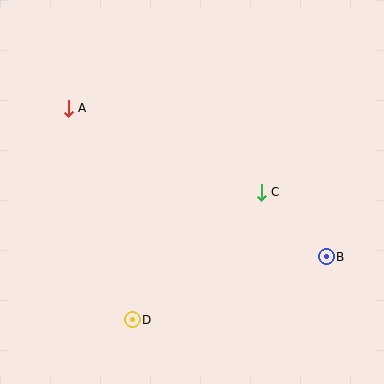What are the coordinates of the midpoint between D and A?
The midpoint between D and A is at (100, 214).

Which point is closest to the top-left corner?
Point A is closest to the top-left corner.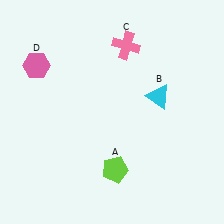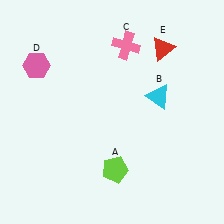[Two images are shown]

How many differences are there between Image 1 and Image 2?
There is 1 difference between the two images.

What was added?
A red triangle (E) was added in Image 2.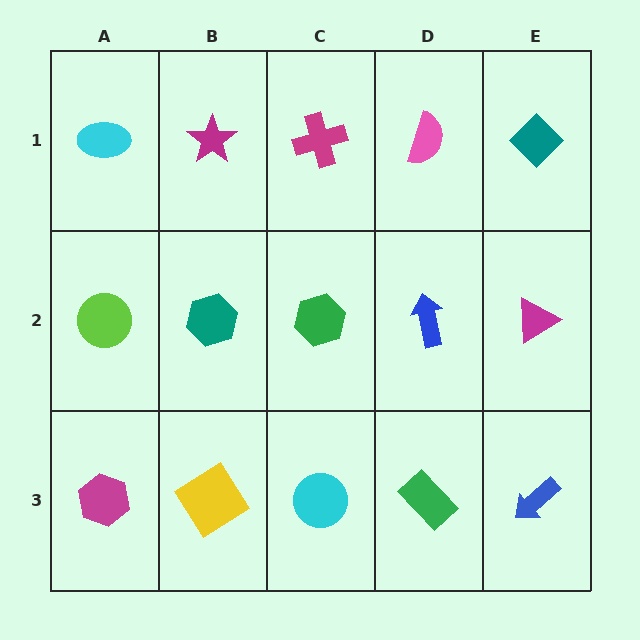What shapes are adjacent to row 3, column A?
A lime circle (row 2, column A), a yellow diamond (row 3, column B).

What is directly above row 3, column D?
A blue arrow.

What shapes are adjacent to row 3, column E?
A magenta triangle (row 2, column E), a green rectangle (row 3, column D).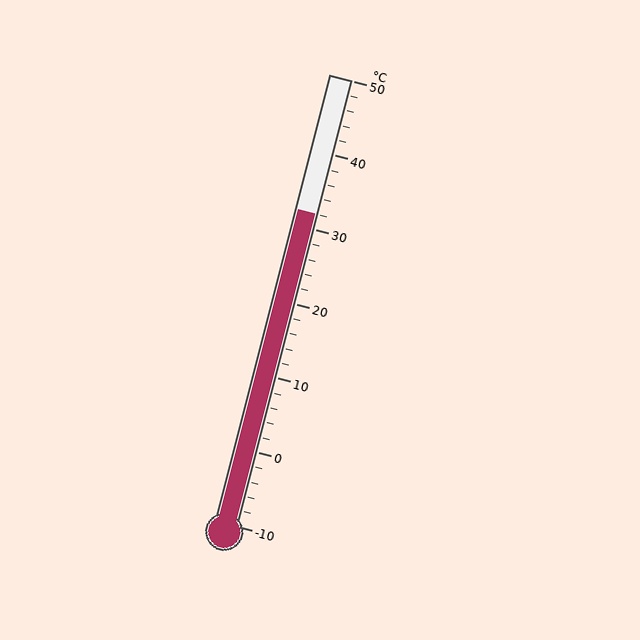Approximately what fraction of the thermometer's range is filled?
The thermometer is filled to approximately 70% of its range.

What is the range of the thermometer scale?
The thermometer scale ranges from -10°C to 50°C.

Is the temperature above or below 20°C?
The temperature is above 20°C.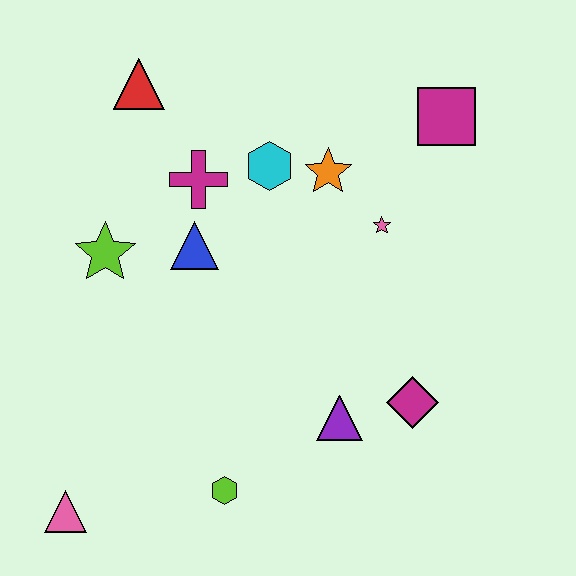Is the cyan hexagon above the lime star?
Yes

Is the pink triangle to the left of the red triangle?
Yes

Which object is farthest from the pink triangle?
The magenta square is farthest from the pink triangle.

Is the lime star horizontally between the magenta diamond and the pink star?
No